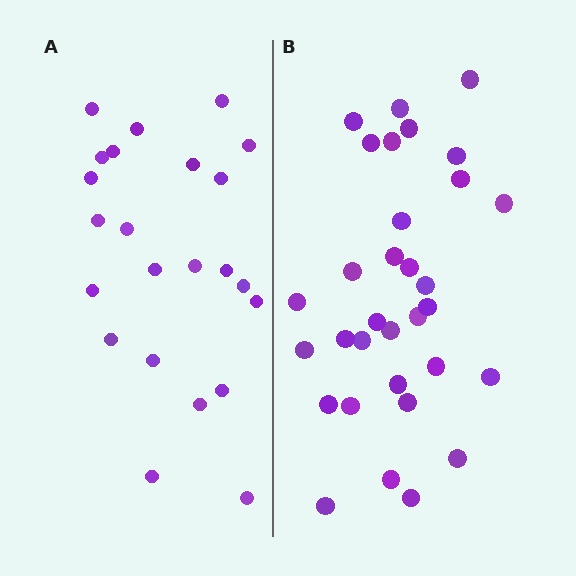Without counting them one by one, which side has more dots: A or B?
Region B (the right region) has more dots.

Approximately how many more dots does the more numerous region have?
Region B has roughly 8 or so more dots than region A.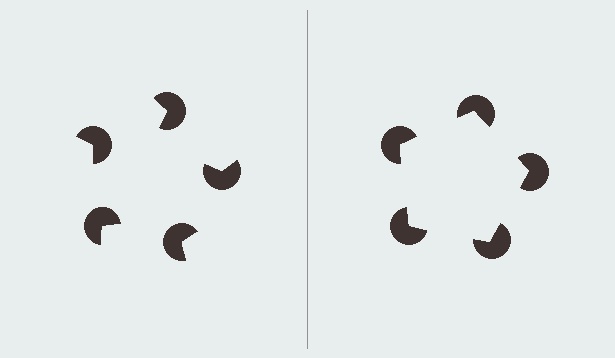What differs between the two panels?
The pac-man discs are positioned identically on both sides; only the wedge orientations differ. On the right they align to a pentagon; on the left they are misaligned.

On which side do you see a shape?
An illusory pentagon appears on the right side. On the left side the wedge cuts are rotated, so no coherent shape forms.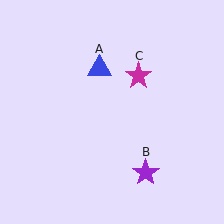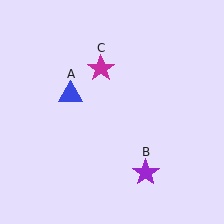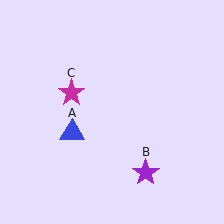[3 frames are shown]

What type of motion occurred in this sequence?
The blue triangle (object A), magenta star (object C) rotated counterclockwise around the center of the scene.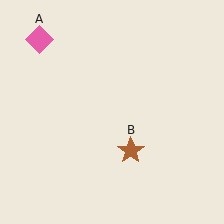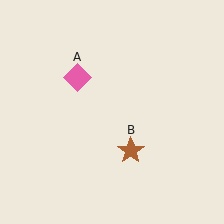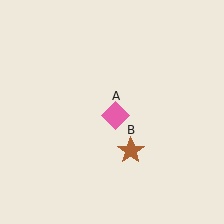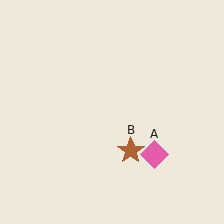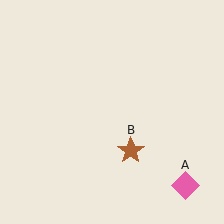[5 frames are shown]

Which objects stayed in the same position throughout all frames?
Brown star (object B) remained stationary.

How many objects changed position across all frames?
1 object changed position: pink diamond (object A).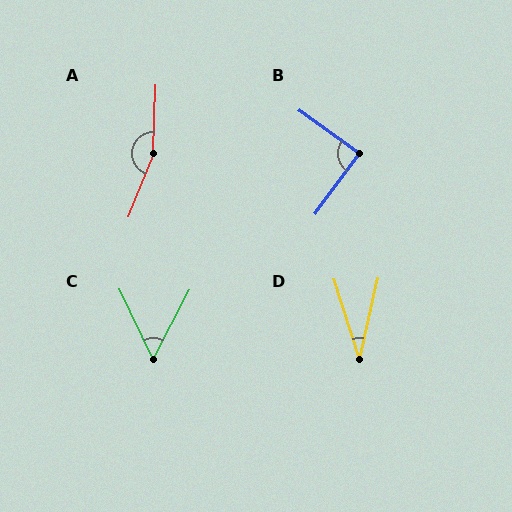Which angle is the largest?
A, at approximately 160 degrees.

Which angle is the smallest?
D, at approximately 30 degrees.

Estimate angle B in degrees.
Approximately 90 degrees.